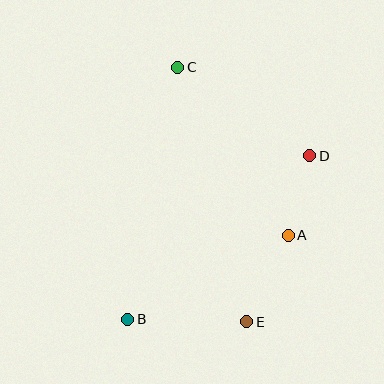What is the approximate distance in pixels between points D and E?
The distance between D and E is approximately 178 pixels.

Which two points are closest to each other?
Points A and D are closest to each other.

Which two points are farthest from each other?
Points C and E are farthest from each other.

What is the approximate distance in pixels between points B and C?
The distance between B and C is approximately 257 pixels.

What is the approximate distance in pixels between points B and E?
The distance between B and E is approximately 119 pixels.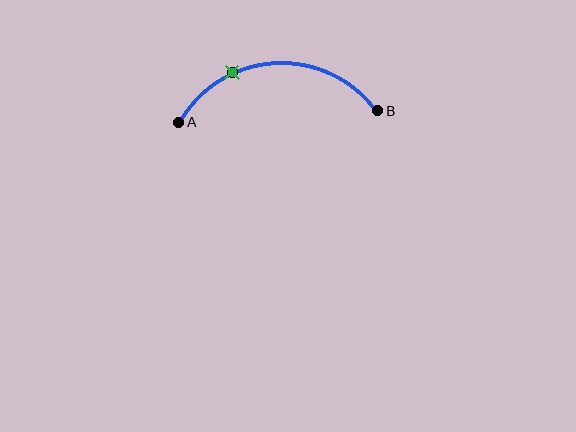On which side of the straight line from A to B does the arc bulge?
The arc bulges above the straight line connecting A and B.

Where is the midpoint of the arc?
The arc midpoint is the point on the curve farthest from the straight line joining A and B. It sits above that line.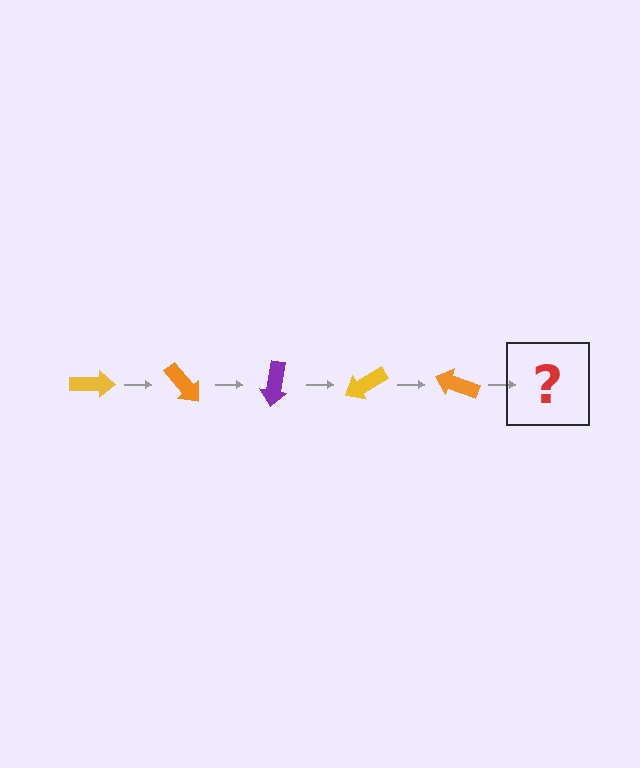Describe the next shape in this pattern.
It should be a purple arrow, rotated 250 degrees from the start.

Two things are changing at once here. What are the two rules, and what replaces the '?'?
The two rules are that it rotates 50 degrees each step and the color cycles through yellow, orange, and purple. The '?' should be a purple arrow, rotated 250 degrees from the start.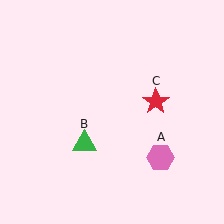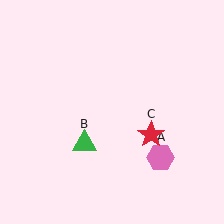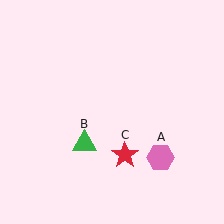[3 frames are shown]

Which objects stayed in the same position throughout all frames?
Pink hexagon (object A) and green triangle (object B) remained stationary.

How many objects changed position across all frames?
1 object changed position: red star (object C).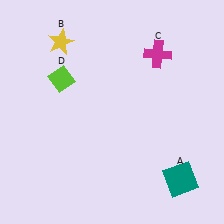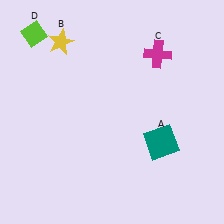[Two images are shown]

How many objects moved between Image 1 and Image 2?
2 objects moved between the two images.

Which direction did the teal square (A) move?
The teal square (A) moved up.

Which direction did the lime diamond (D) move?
The lime diamond (D) moved up.